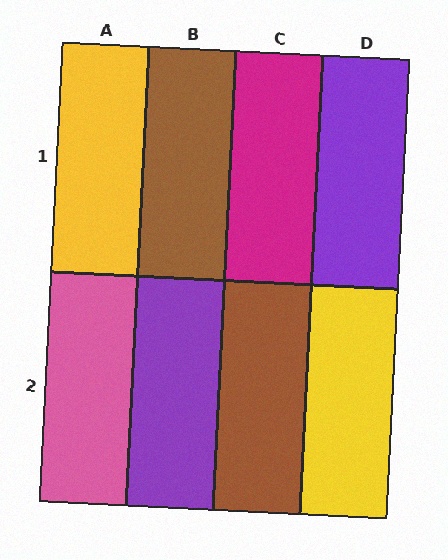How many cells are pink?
1 cell is pink.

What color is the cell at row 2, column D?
Yellow.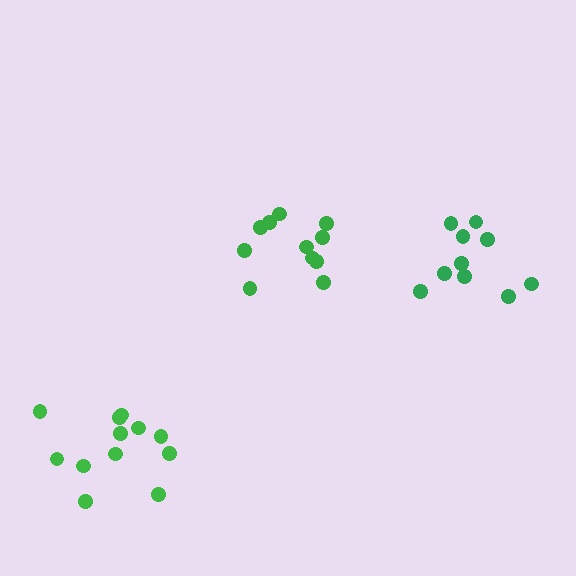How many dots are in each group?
Group 1: 12 dots, Group 2: 10 dots, Group 3: 11 dots (33 total).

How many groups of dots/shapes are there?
There are 3 groups.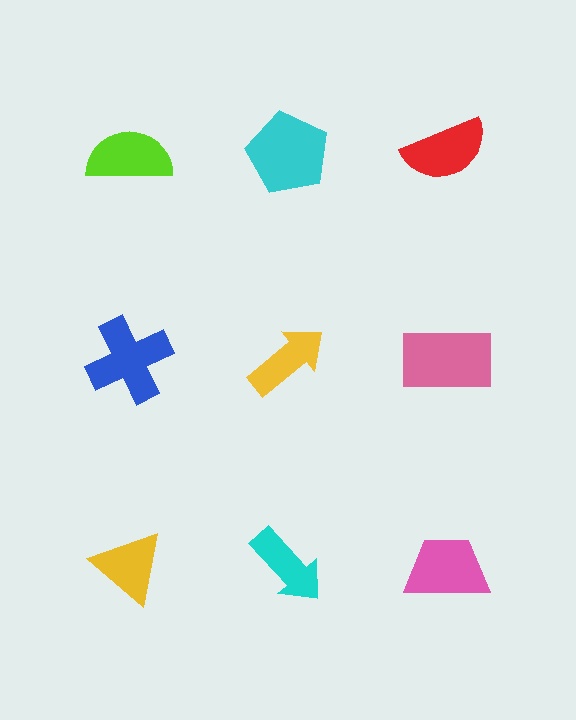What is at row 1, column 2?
A cyan pentagon.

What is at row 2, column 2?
A yellow arrow.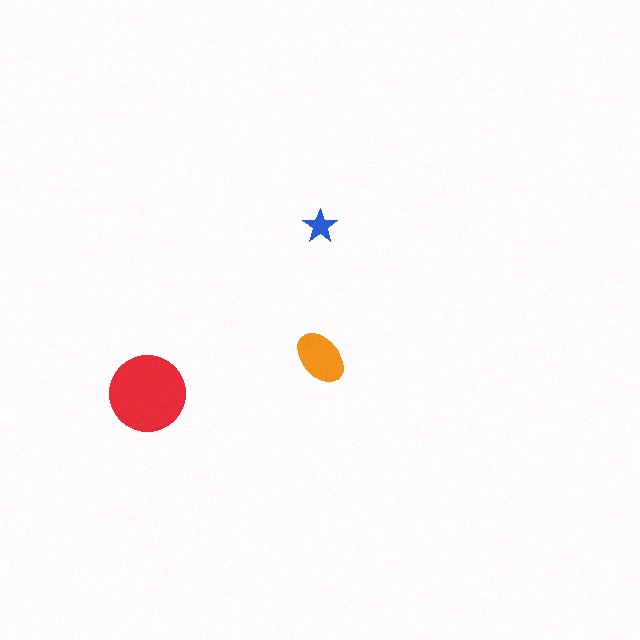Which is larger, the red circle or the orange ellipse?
The red circle.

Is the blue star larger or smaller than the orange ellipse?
Smaller.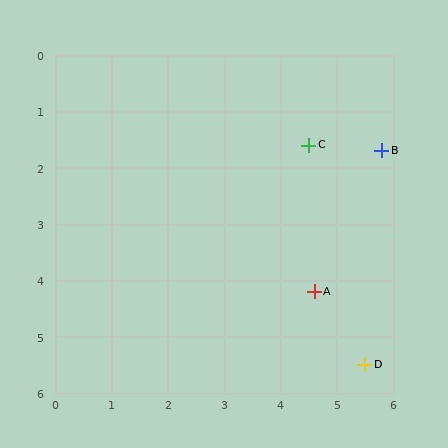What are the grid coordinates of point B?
Point B is at approximately (5.8, 1.7).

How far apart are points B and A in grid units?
Points B and A are about 2.8 grid units apart.